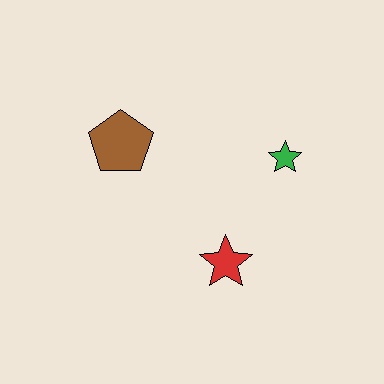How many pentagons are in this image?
There is 1 pentagon.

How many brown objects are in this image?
There is 1 brown object.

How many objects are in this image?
There are 3 objects.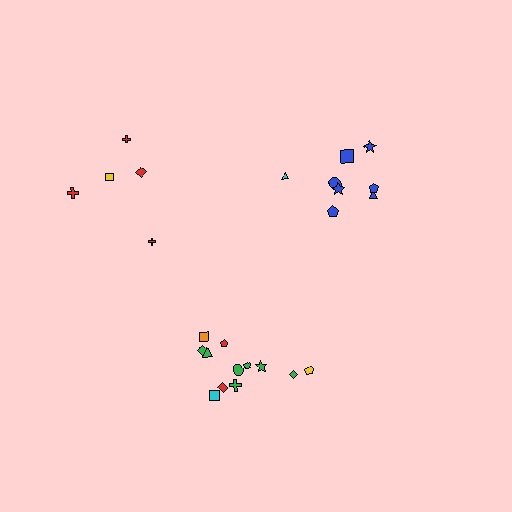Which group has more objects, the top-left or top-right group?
The top-right group.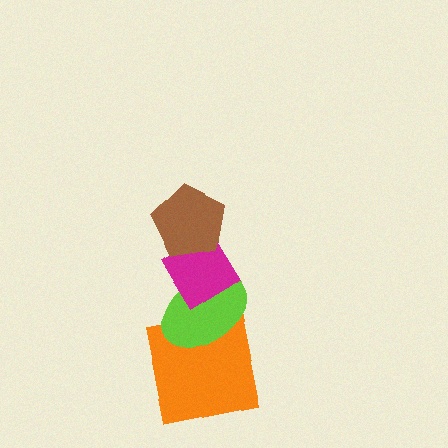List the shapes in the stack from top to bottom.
From top to bottom: the brown pentagon, the magenta diamond, the lime ellipse, the orange square.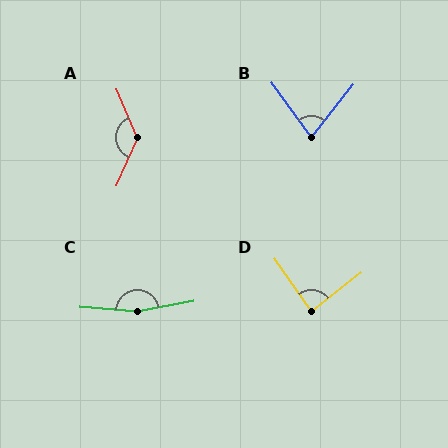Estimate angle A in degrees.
Approximately 133 degrees.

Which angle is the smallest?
B, at approximately 74 degrees.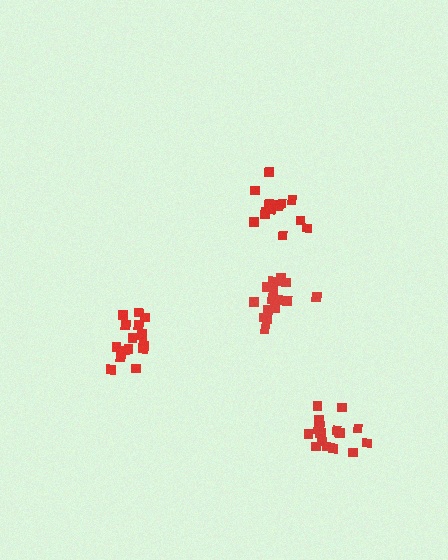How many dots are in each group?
Group 1: 16 dots, Group 2: 18 dots, Group 3: 19 dots, Group 4: 15 dots (68 total).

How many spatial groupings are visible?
There are 4 spatial groupings.